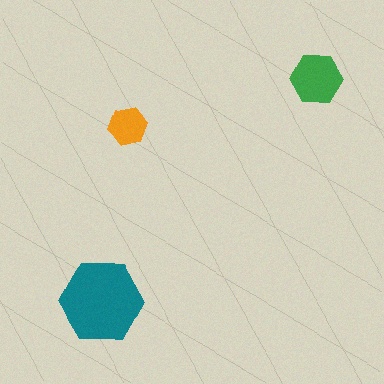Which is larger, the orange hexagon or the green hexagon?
The green one.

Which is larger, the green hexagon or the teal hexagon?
The teal one.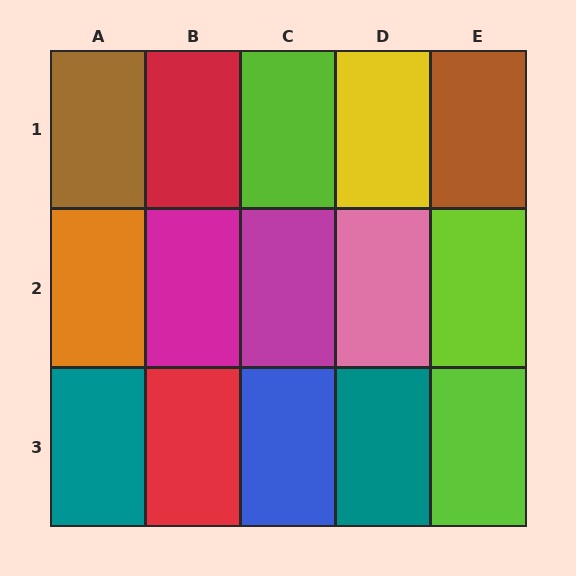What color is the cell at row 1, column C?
Lime.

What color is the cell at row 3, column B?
Red.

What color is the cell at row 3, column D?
Teal.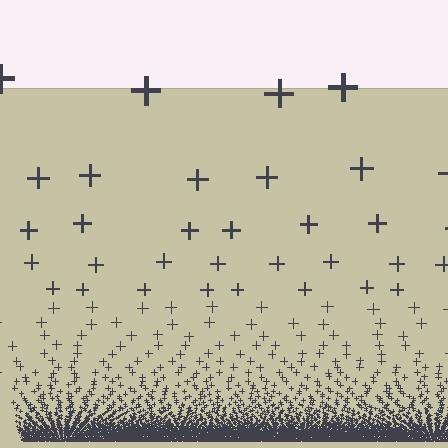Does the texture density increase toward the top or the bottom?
Density increases toward the bottom.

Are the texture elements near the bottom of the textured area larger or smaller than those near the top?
Smaller. The gradient is inverted — elements near the bottom are smaller and denser.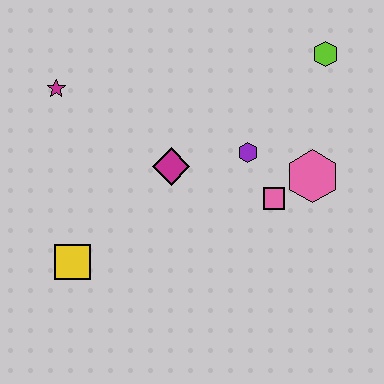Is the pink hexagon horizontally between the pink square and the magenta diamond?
No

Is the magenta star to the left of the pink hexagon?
Yes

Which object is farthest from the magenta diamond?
The lime hexagon is farthest from the magenta diamond.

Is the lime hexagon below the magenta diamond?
No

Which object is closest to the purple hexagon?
The pink square is closest to the purple hexagon.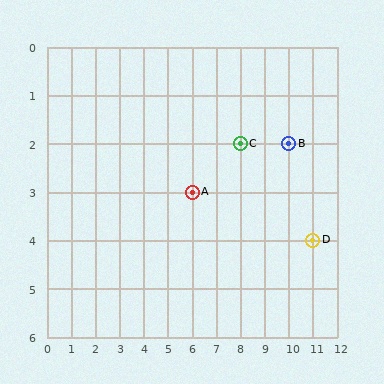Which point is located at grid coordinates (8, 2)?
Point C is at (8, 2).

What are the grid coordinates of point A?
Point A is at grid coordinates (6, 3).